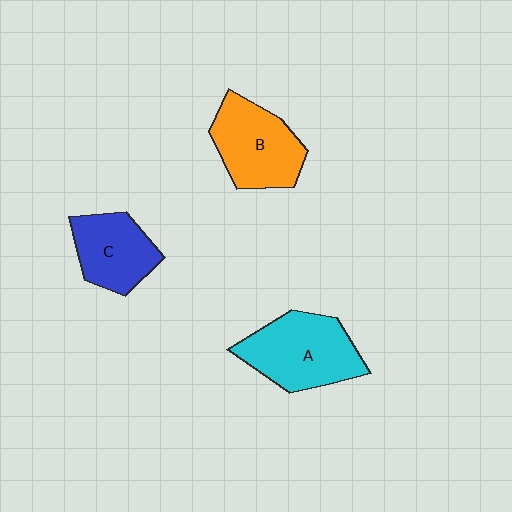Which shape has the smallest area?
Shape C (blue).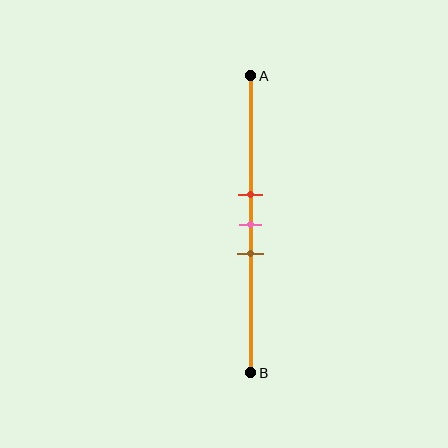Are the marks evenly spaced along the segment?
Yes, the marks are approximately evenly spaced.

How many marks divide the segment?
There are 3 marks dividing the segment.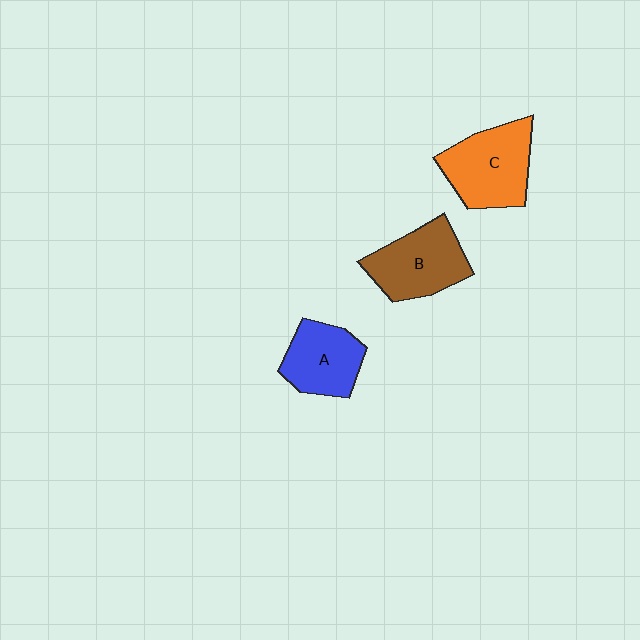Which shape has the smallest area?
Shape A (blue).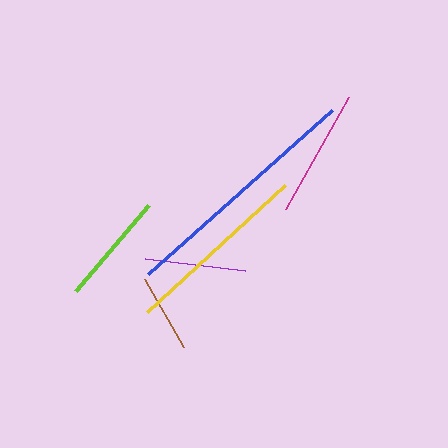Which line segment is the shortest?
The brown line is the shortest at approximately 78 pixels.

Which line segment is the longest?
The blue line is the longest at approximately 247 pixels.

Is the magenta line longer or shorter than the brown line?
The magenta line is longer than the brown line.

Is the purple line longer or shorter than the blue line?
The blue line is longer than the purple line.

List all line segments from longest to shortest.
From longest to shortest: blue, yellow, magenta, lime, purple, brown.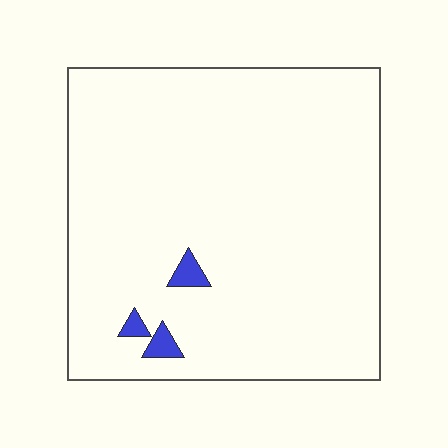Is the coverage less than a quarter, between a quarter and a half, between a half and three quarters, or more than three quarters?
Less than a quarter.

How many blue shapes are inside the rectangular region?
3.